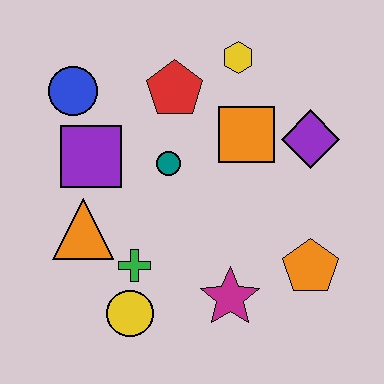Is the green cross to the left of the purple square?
No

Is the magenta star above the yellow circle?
Yes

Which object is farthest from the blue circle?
The orange pentagon is farthest from the blue circle.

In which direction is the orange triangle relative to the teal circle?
The orange triangle is to the left of the teal circle.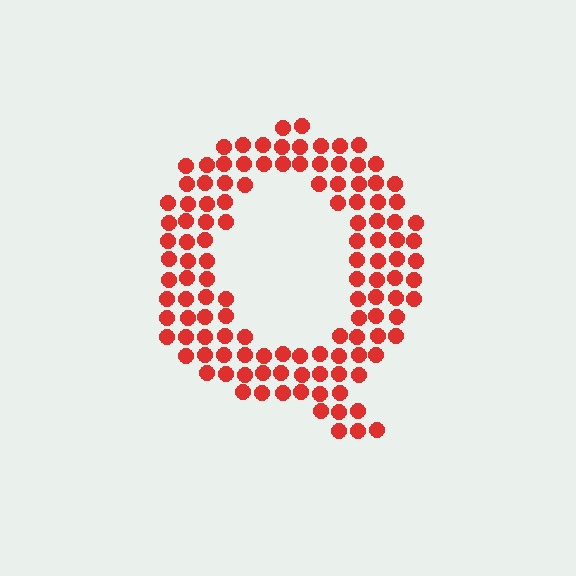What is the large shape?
The large shape is the letter Q.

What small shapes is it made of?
It is made of small circles.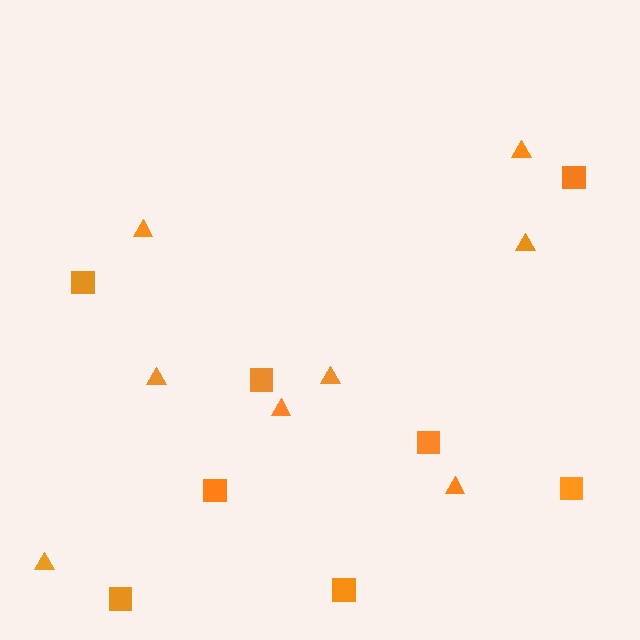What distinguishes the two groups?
There are 2 groups: one group of squares (8) and one group of triangles (8).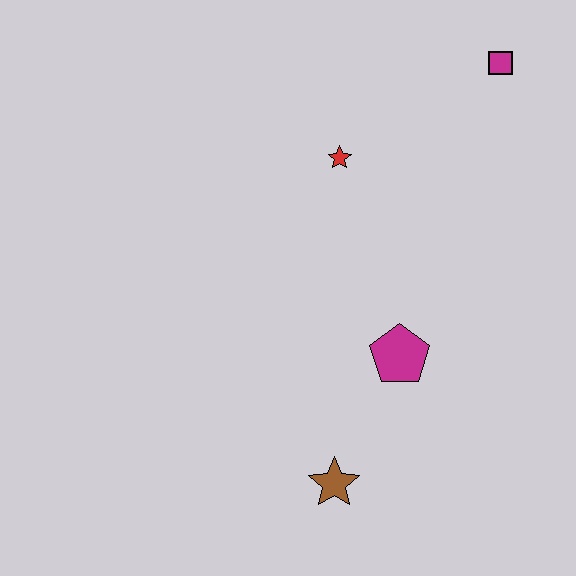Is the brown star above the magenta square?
No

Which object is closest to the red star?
The magenta square is closest to the red star.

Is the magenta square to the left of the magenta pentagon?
No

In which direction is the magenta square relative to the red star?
The magenta square is to the right of the red star.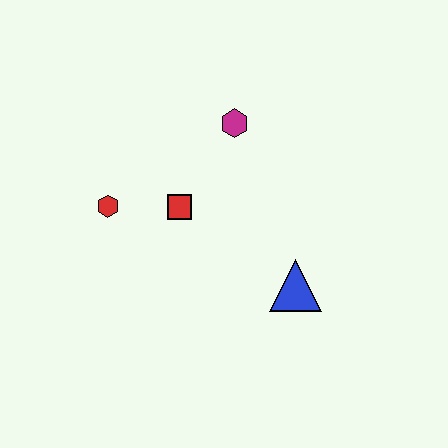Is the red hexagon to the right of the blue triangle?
No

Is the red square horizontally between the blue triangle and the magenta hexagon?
No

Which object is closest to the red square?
The red hexagon is closest to the red square.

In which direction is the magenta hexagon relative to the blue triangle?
The magenta hexagon is above the blue triangle.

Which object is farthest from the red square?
The blue triangle is farthest from the red square.